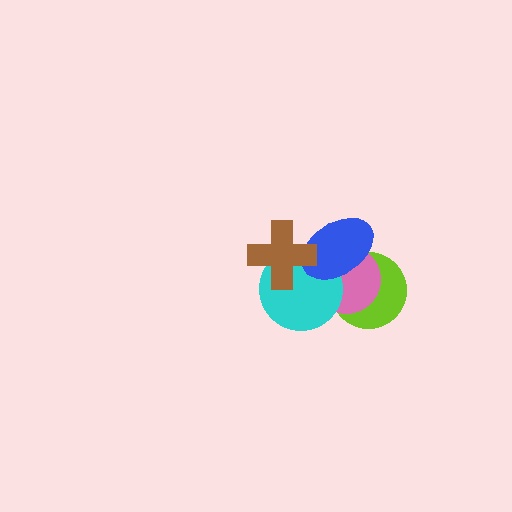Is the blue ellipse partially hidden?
Yes, it is partially covered by another shape.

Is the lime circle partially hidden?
Yes, it is partially covered by another shape.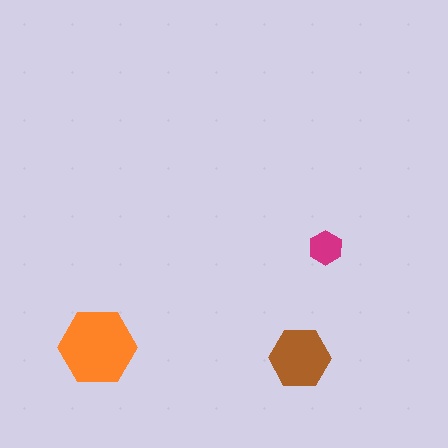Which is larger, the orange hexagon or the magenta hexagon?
The orange one.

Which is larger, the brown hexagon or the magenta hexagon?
The brown one.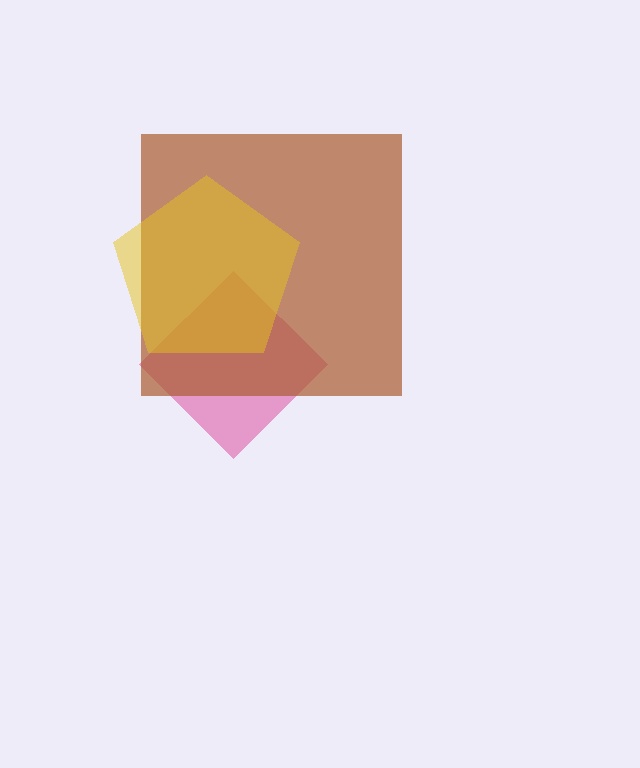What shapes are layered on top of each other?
The layered shapes are: a pink diamond, a brown square, a yellow pentagon.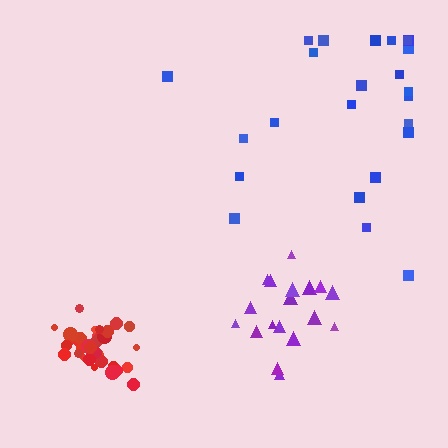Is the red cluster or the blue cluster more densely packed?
Red.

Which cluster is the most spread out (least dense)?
Blue.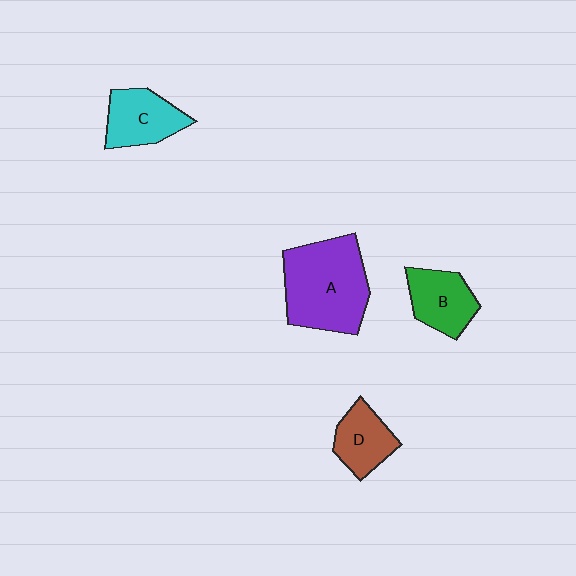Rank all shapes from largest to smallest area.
From largest to smallest: A (purple), C (cyan), B (green), D (brown).